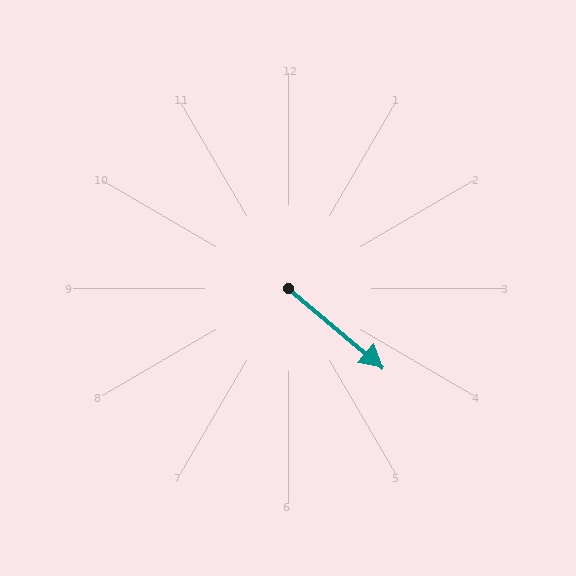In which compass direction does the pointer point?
Southeast.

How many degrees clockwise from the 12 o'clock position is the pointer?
Approximately 130 degrees.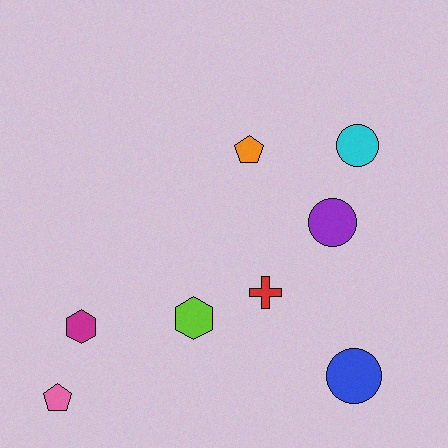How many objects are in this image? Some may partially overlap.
There are 8 objects.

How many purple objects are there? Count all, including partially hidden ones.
There is 1 purple object.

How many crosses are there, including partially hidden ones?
There is 1 cross.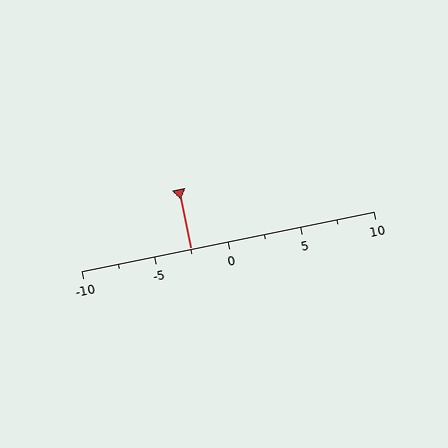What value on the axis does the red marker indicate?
The marker indicates approximately -2.5.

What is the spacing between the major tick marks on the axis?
The major ticks are spaced 5 apart.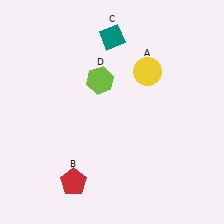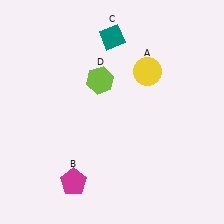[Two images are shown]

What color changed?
The pentagon (B) changed from red in Image 1 to magenta in Image 2.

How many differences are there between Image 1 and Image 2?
There is 1 difference between the two images.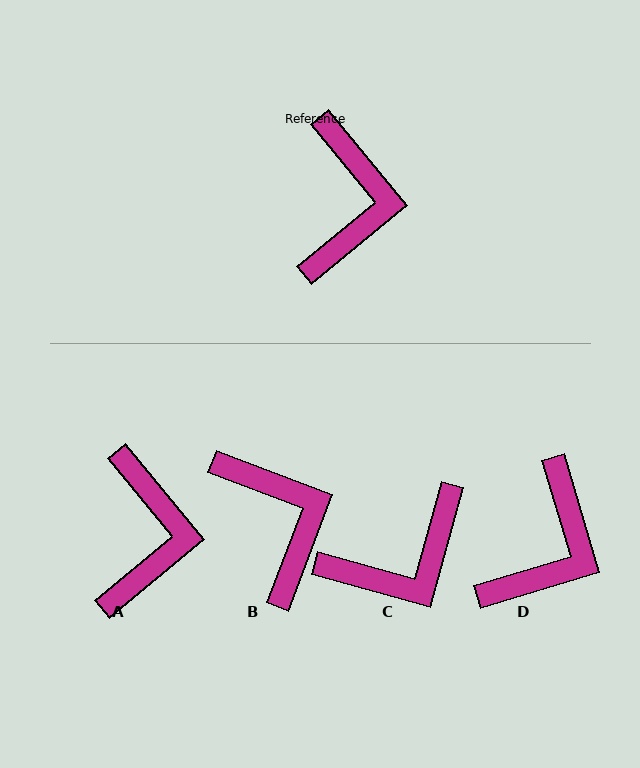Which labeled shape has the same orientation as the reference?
A.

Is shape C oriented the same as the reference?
No, it is off by about 55 degrees.